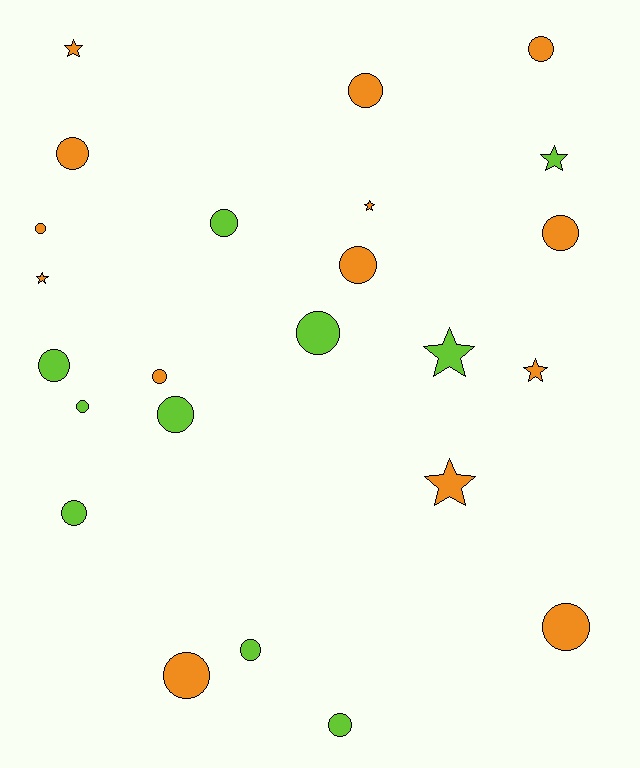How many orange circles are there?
There are 9 orange circles.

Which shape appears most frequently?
Circle, with 17 objects.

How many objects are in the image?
There are 24 objects.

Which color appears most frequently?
Orange, with 14 objects.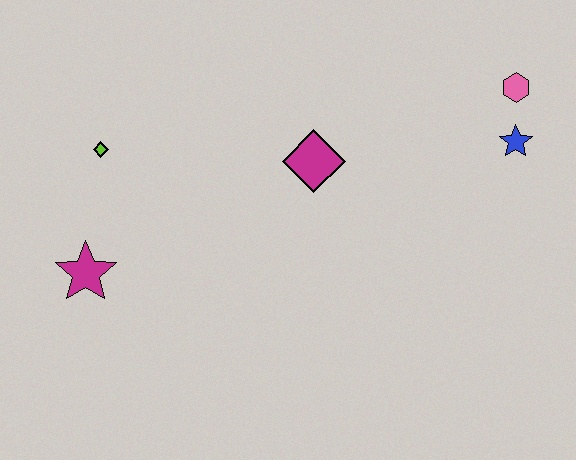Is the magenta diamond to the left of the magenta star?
No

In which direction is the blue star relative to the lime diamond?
The blue star is to the right of the lime diamond.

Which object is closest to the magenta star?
The lime diamond is closest to the magenta star.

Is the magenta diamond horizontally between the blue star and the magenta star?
Yes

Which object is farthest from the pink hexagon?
The magenta star is farthest from the pink hexagon.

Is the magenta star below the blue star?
Yes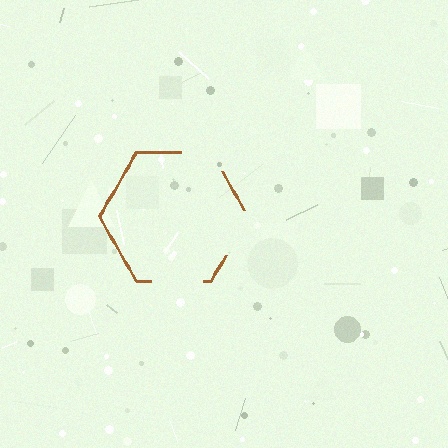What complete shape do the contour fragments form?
The contour fragments form a hexagon.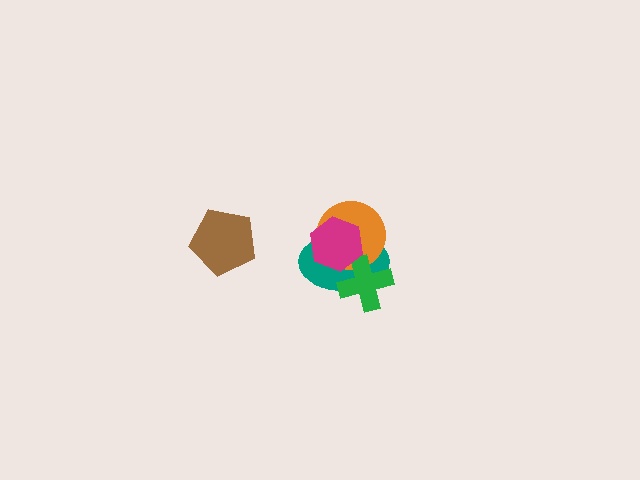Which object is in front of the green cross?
The magenta hexagon is in front of the green cross.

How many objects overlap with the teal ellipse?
3 objects overlap with the teal ellipse.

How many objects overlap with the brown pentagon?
0 objects overlap with the brown pentagon.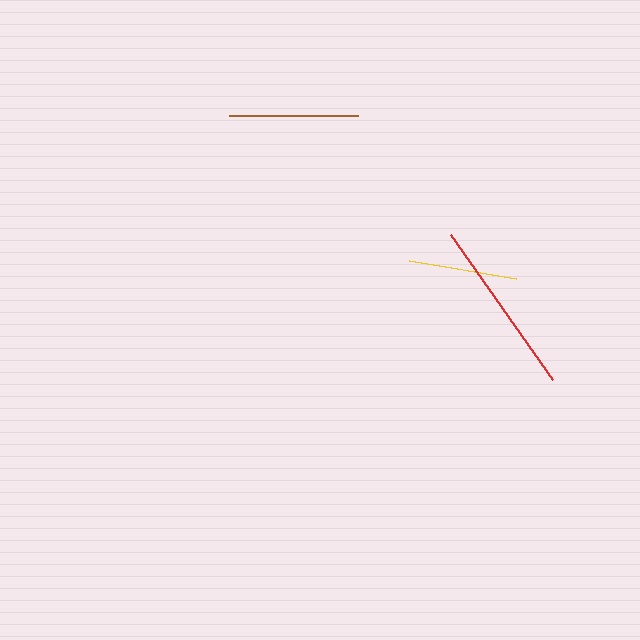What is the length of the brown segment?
The brown segment is approximately 130 pixels long.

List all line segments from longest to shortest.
From longest to shortest: red, brown, yellow.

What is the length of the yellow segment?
The yellow segment is approximately 109 pixels long.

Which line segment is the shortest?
The yellow line is the shortest at approximately 109 pixels.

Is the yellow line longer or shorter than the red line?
The red line is longer than the yellow line.